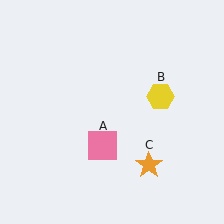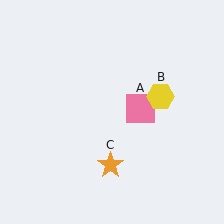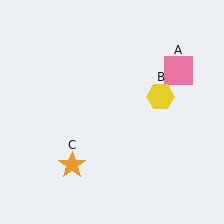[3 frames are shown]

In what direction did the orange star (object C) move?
The orange star (object C) moved left.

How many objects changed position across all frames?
2 objects changed position: pink square (object A), orange star (object C).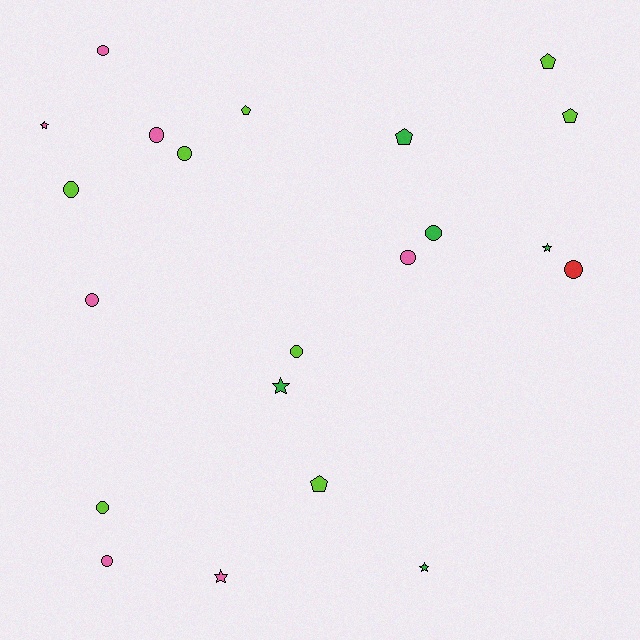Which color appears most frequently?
Lime, with 8 objects.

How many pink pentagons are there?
There are no pink pentagons.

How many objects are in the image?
There are 21 objects.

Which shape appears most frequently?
Circle, with 11 objects.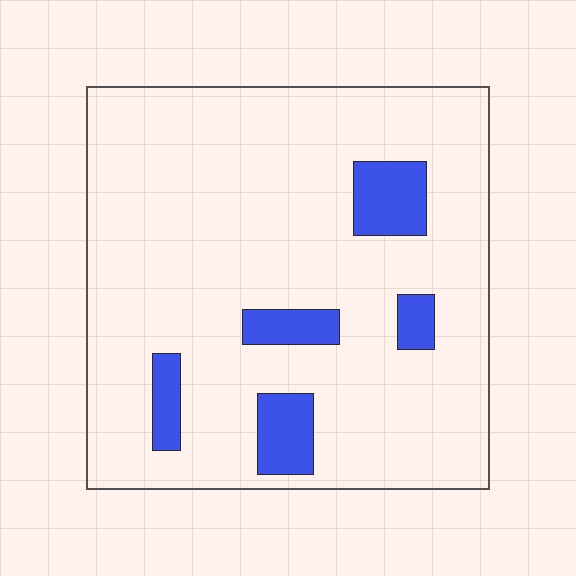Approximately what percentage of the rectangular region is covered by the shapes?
Approximately 10%.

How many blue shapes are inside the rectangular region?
5.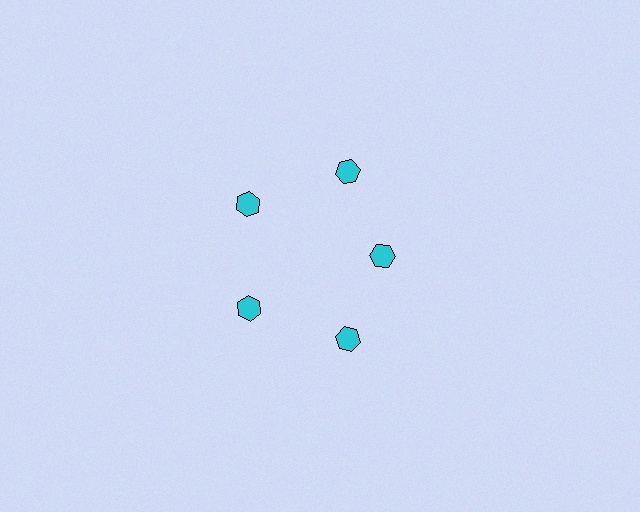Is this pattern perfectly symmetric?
No. The 5 cyan hexagons are arranged in a ring, but one element near the 3 o'clock position is pulled inward toward the center, breaking the 5-fold rotational symmetry.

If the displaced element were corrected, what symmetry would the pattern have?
It would have 5-fold rotational symmetry — the pattern would map onto itself every 72 degrees.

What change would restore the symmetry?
The symmetry would be restored by moving it outward, back onto the ring so that all 5 hexagons sit at equal angles and equal distance from the center.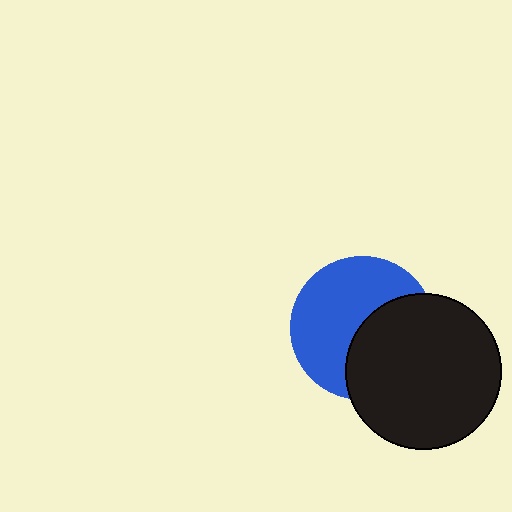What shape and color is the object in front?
The object in front is a black circle.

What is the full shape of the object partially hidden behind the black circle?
The partially hidden object is a blue circle.